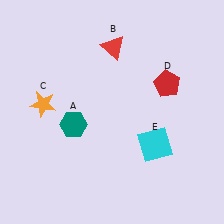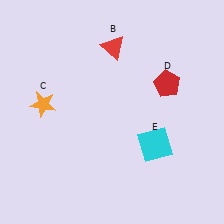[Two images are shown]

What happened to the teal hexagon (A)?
The teal hexagon (A) was removed in Image 2. It was in the bottom-left area of Image 1.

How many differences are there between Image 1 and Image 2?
There is 1 difference between the two images.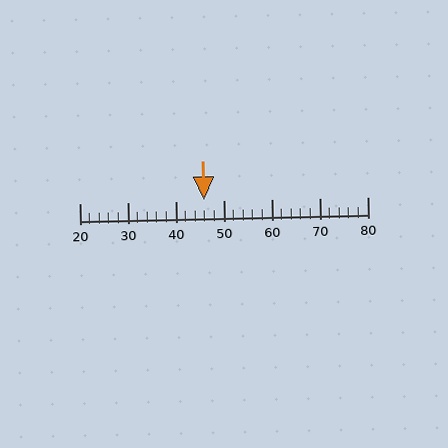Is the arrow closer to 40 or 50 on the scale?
The arrow is closer to 50.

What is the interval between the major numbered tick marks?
The major tick marks are spaced 10 units apart.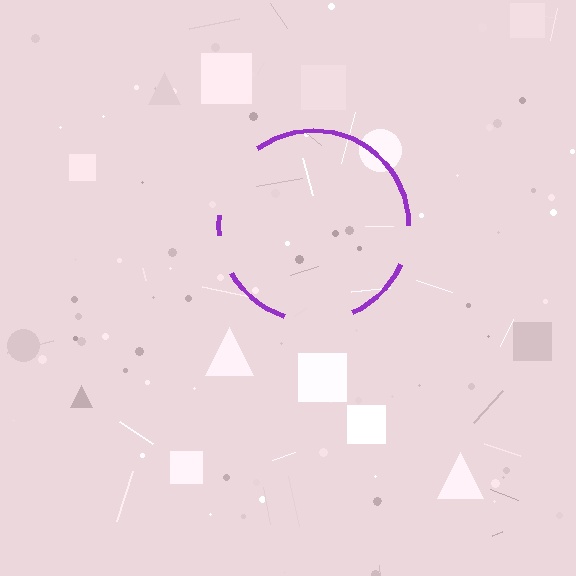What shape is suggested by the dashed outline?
The dashed outline suggests a circle.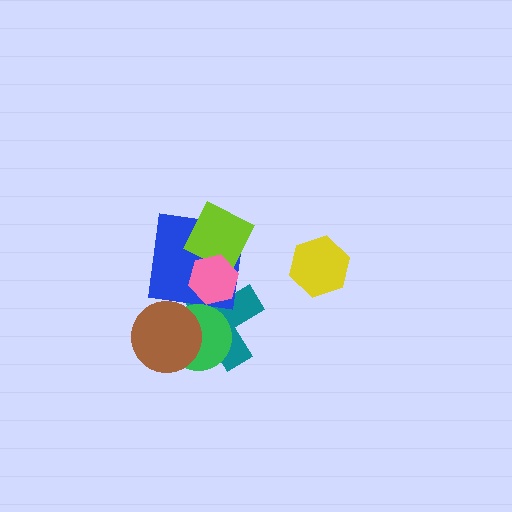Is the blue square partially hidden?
Yes, it is partially covered by another shape.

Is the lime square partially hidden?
Yes, it is partially covered by another shape.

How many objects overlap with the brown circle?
2 objects overlap with the brown circle.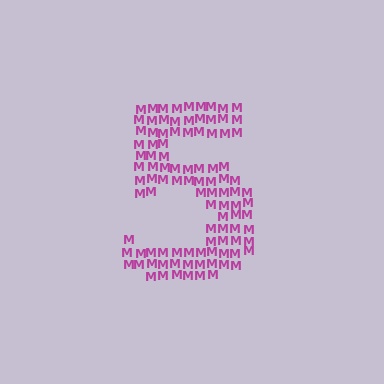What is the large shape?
The large shape is the digit 5.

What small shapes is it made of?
It is made of small letter M's.